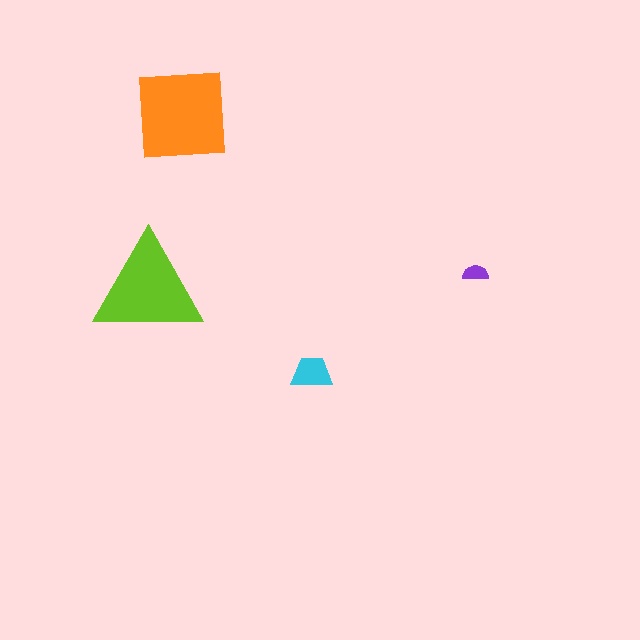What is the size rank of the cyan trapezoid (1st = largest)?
3rd.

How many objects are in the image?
There are 4 objects in the image.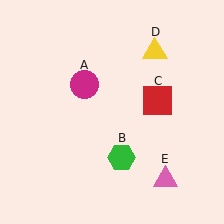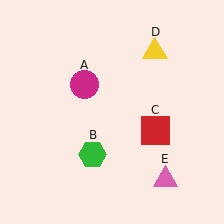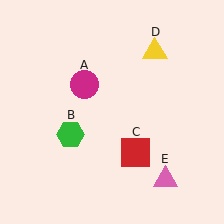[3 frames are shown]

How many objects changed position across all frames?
2 objects changed position: green hexagon (object B), red square (object C).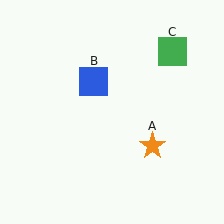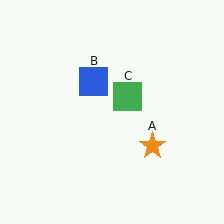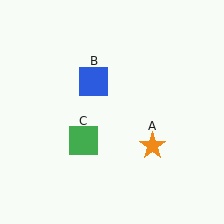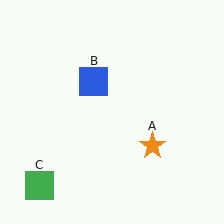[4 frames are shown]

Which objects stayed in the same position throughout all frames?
Orange star (object A) and blue square (object B) remained stationary.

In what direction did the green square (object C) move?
The green square (object C) moved down and to the left.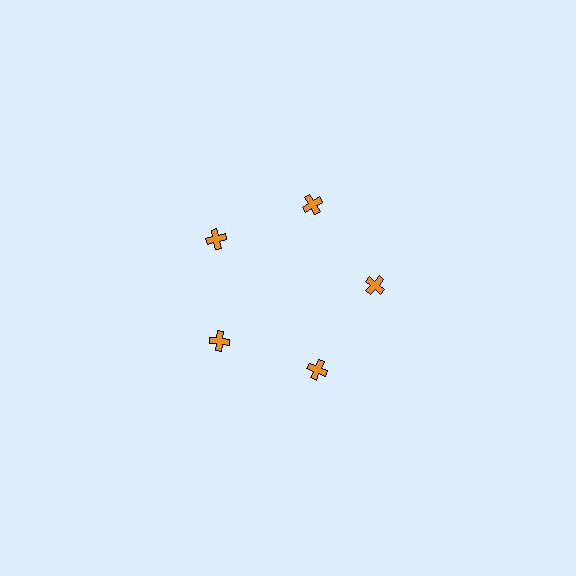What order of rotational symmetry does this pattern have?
This pattern has 5-fold rotational symmetry.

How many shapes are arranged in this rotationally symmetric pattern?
There are 5 shapes, arranged in 5 groups of 1.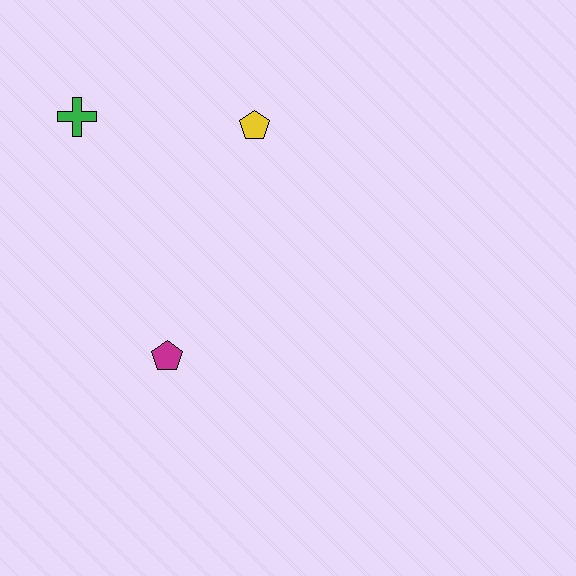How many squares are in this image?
There are no squares.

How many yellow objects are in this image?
There is 1 yellow object.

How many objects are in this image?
There are 3 objects.